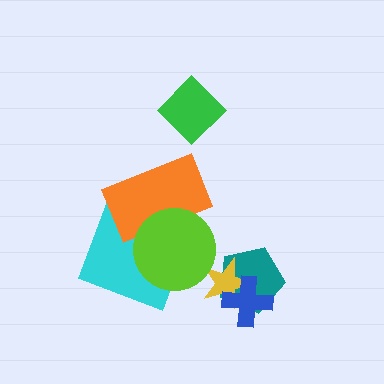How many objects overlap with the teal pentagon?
2 objects overlap with the teal pentagon.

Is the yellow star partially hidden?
Yes, it is partially covered by another shape.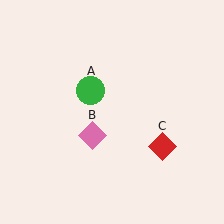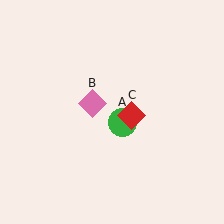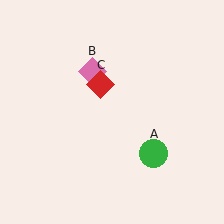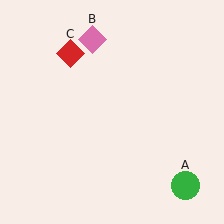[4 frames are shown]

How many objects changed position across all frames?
3 objects changed position: green circle (object A), pink diamond (object B), red diamond (object C).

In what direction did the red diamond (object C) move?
The red diamond (object C) moved up and to the left.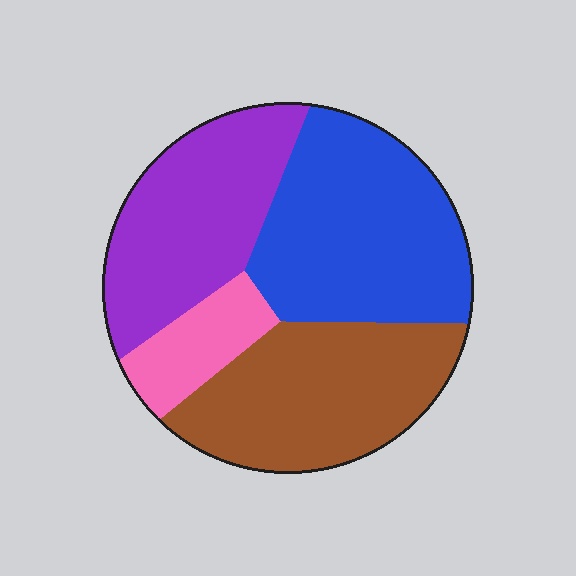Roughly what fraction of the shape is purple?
Purple covers about 25% of the shape.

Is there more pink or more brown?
Brown.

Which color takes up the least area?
Pink, at roughly 10%.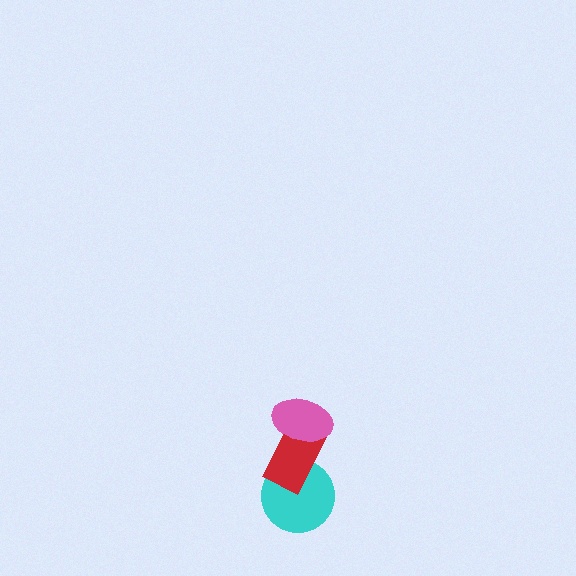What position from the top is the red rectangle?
The red rectangle is 2nd from the top.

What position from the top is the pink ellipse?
The pink ellipse is 1st from the top.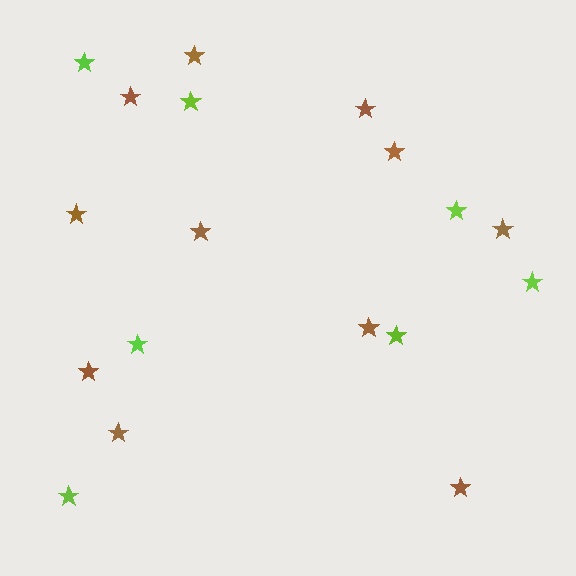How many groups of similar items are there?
There are 2 groups: one group of brown stars (11) and one group of lime stars (7).